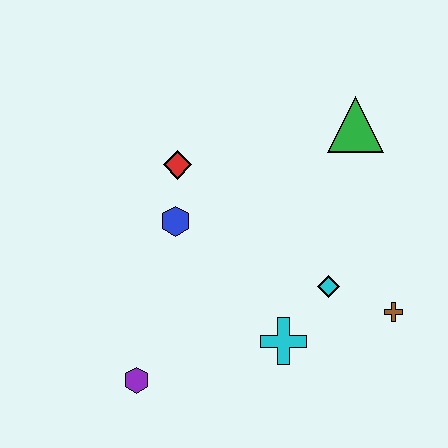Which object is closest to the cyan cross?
The cyan diamond is closest to the cyan cross.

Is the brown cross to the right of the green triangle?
Yes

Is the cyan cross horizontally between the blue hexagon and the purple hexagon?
No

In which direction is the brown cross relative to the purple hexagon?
The brown cross is to the right of the purple hexagon.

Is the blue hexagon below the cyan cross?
No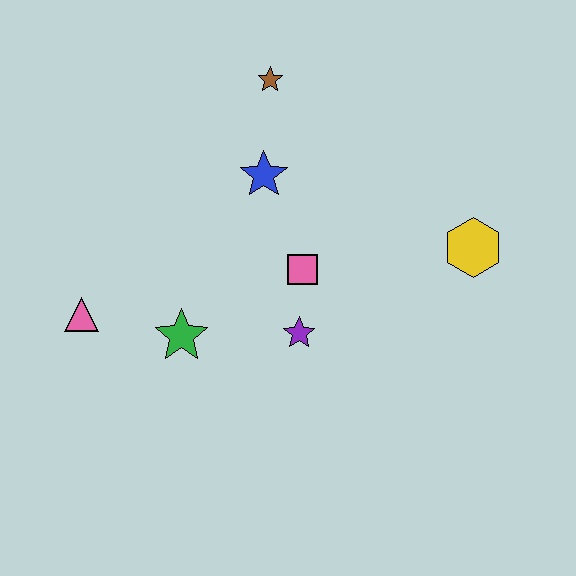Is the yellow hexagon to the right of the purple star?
Yes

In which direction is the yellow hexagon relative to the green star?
The yellow hexagon is to the right of the green star.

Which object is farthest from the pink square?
The pink triangle is farthest from the pink square.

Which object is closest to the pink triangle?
The green star is closest to the pink triangle.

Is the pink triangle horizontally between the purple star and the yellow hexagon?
No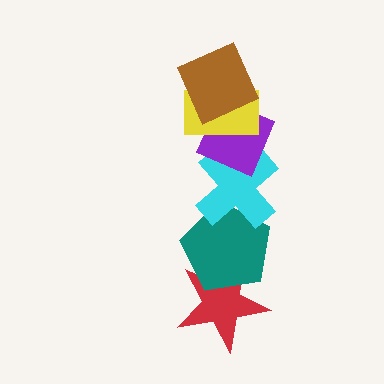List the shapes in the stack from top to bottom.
From top to bottom: the brown square, the yellow rectangle, the purple diamond, the cyan cross, the teal pentagon, the red star.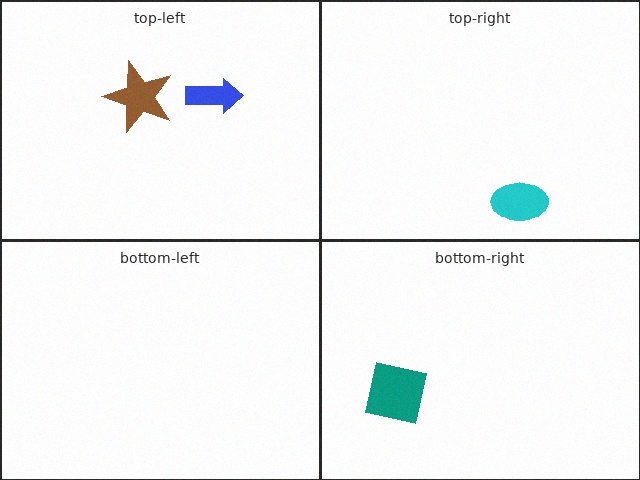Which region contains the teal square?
The bottom-right region.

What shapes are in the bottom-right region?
The teal square.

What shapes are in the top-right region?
The cyan ellipse.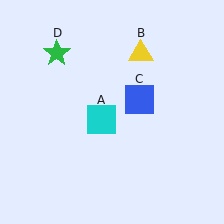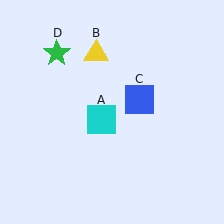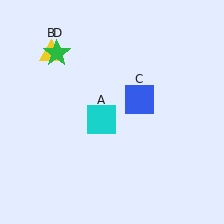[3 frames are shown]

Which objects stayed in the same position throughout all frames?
Cyan square (object A) and blue square (object C) and green star (object D) remained stationary.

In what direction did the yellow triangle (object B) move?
The yellow triangle (object B) moved left.